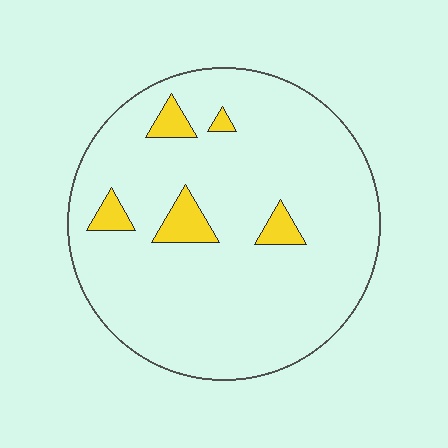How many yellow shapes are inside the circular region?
5.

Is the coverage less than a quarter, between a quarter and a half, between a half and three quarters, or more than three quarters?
Less than a quarter.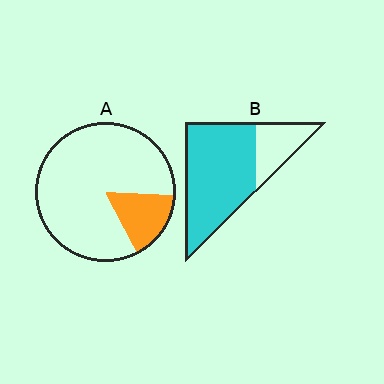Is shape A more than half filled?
No.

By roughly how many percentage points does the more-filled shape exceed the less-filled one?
By roughly 60 percentage points (B over A).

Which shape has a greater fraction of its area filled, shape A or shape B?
Shape B.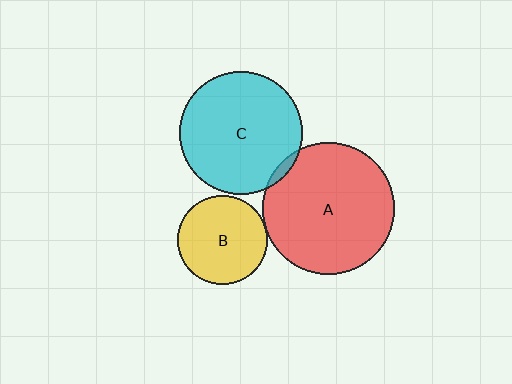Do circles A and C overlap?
Yes.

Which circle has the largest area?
Circle A (red).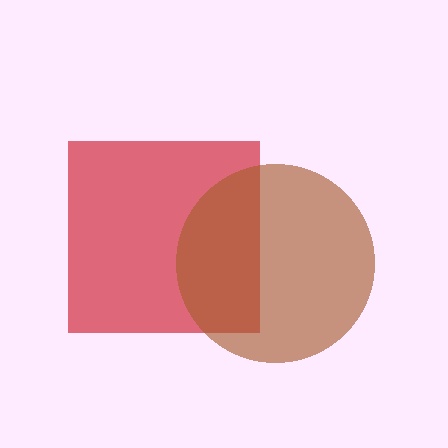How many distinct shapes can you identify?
There are 2 distinct shapes: a red square, a brown circle.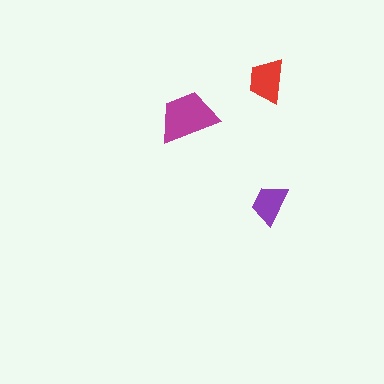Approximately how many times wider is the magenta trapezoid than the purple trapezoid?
About 1.5 times wider.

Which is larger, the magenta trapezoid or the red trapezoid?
The magenta one.